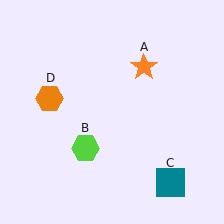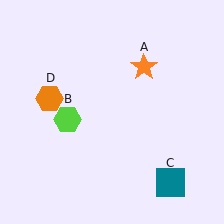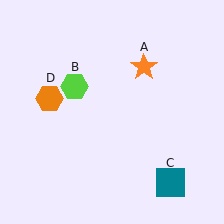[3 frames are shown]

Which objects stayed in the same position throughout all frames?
Orange star (object A) and teal square (object C) and orange hexagon (object D) remained stationary.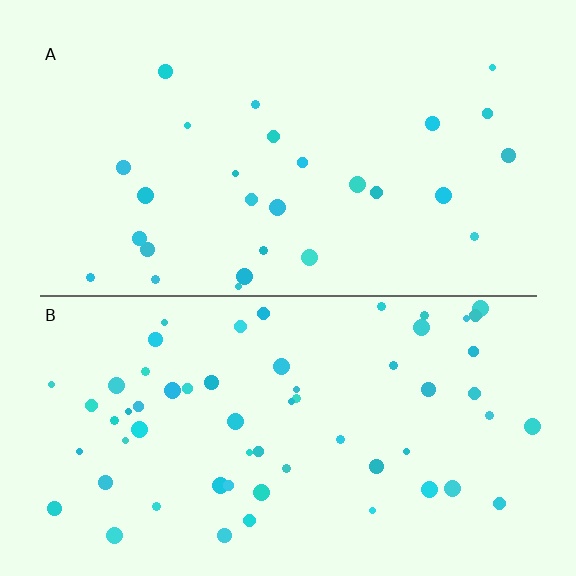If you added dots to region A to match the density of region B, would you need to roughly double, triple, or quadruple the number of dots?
Approximately double.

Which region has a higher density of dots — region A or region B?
B (the bottom).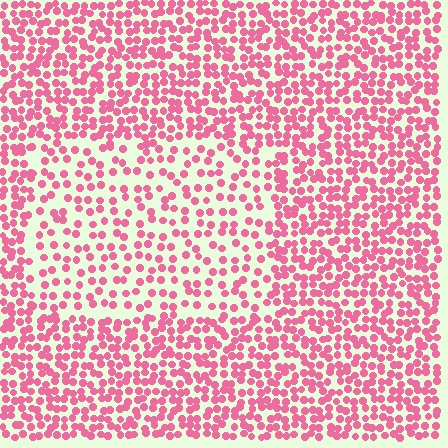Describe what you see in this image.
The image contains small pink elements arranged at two different densities. A rectangle-shaped region is visible where the elements are less densely packed than the surrounding area.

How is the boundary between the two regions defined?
The boundary is defined by a change in element density (approximately 1.9x ratio). All elements are the same color, size, and shape.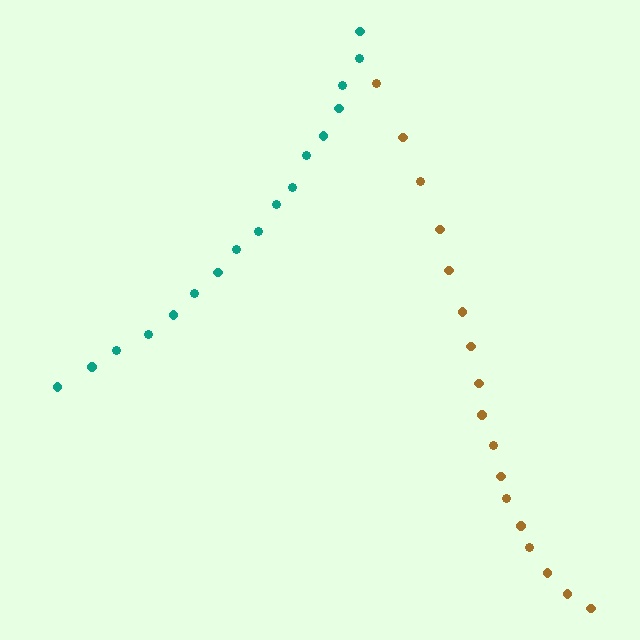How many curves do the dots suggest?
There are 2 distinct paths.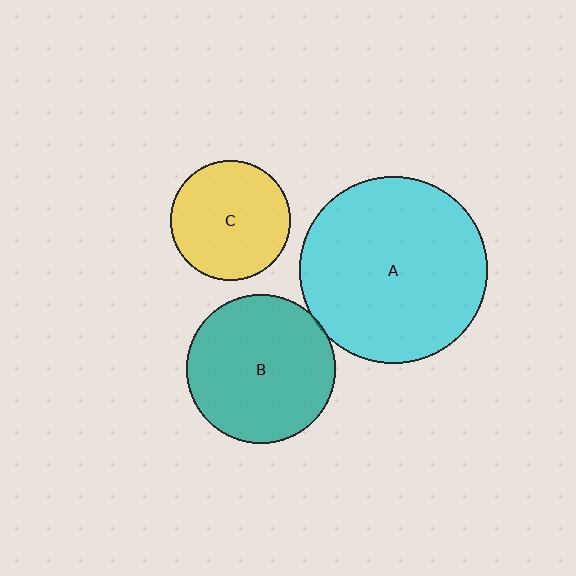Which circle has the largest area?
Circle A (cyan).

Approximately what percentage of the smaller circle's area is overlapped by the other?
Approximately 5%.